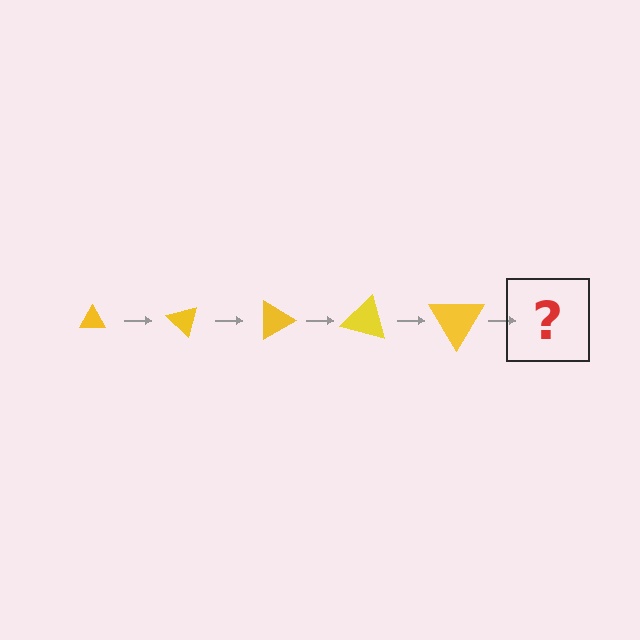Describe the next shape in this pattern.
It should be a triangle, larger than the previous one and rotated 225 degrees from the start.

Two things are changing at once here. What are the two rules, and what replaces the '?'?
The two rules are that the triangle grows larger each step and it rotates 45 degrees each step. The '?' should be a triangle, larger than the previous one and rotated 225 degrees from the start.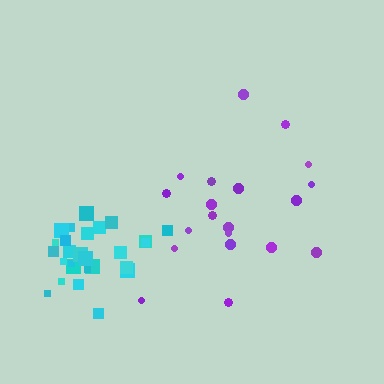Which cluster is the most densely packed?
Cyan.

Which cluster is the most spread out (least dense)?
Purple.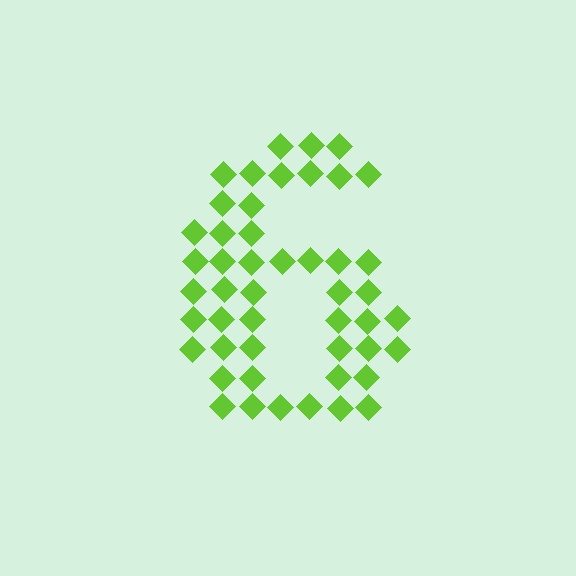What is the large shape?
The large shape is the digit 6.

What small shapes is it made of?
It is made of small diamonds.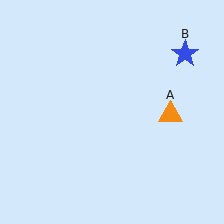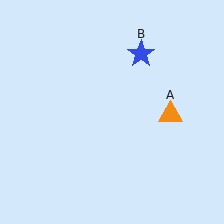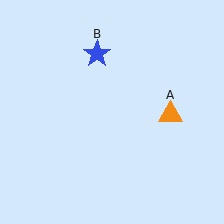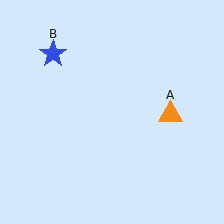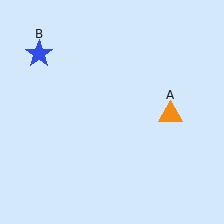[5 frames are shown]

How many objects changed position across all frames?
1 object changed position: blue star (object B).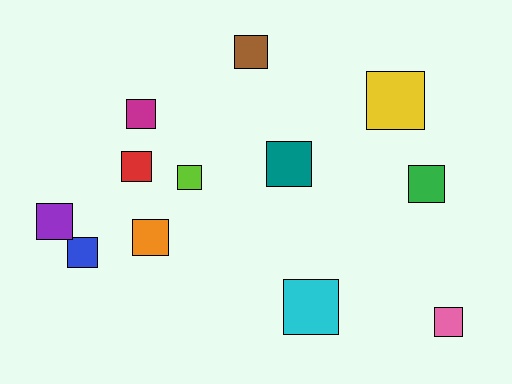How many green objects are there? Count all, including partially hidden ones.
There is 1 green object.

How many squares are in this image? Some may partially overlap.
There are 12 squares.